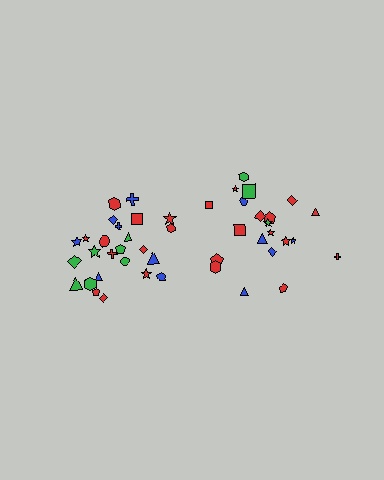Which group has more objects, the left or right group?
The left group.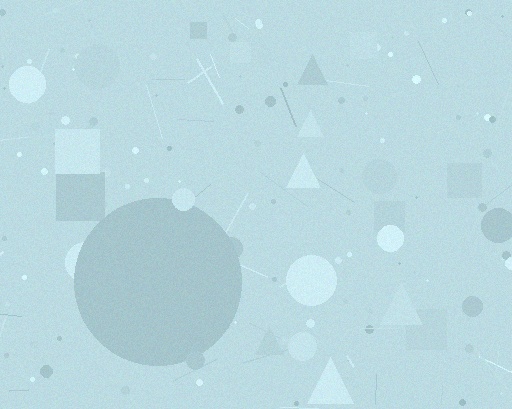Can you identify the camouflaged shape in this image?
The camouflaged shape is a circle.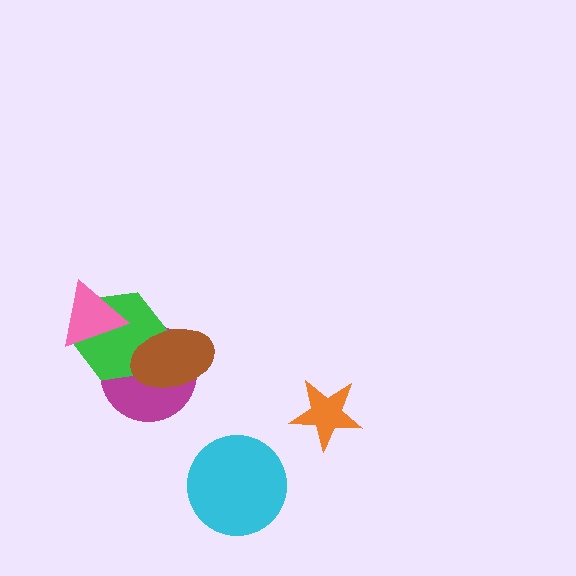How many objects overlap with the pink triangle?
1 object overlaps with the pink triangle.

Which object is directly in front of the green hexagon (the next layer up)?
The brown ellipse is directly in front of the green hexagon.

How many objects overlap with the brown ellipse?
2 objects overlap with the brown ellipse.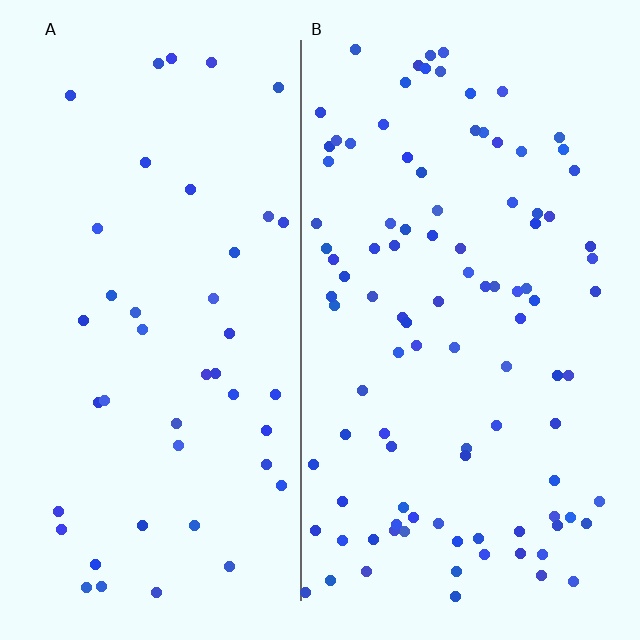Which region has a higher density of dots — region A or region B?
B (the right).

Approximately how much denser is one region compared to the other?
Approximately 2.3× — region B over region A.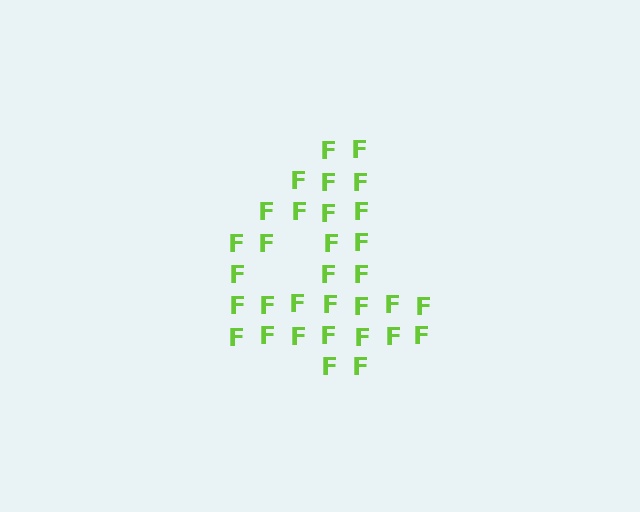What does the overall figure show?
The overall figure shows the digit 4.